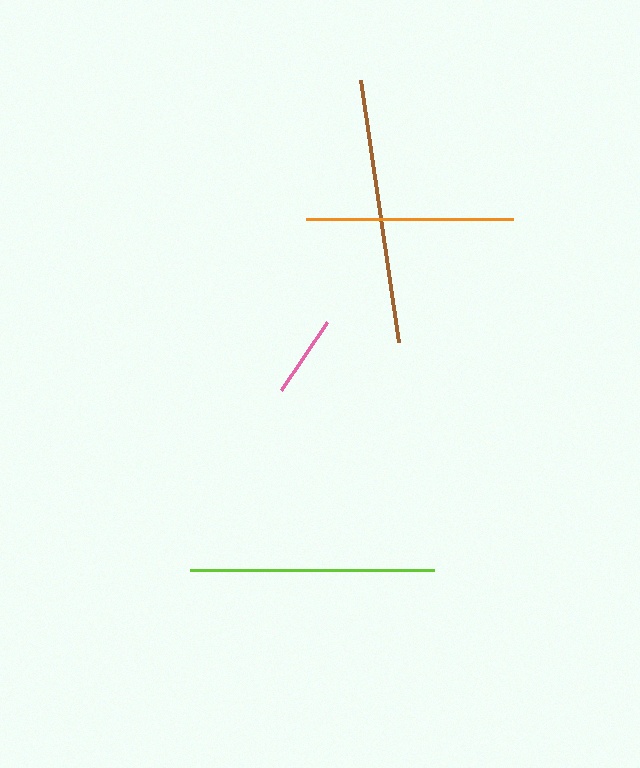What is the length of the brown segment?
The brown segment is approximately 265 pixels long.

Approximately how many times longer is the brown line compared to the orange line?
The brown line is approximately 1.3 times the length of the orange line.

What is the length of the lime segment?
The lime segment is approximately 244 pixels long.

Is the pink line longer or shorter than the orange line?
The orange line is longer than the pink line.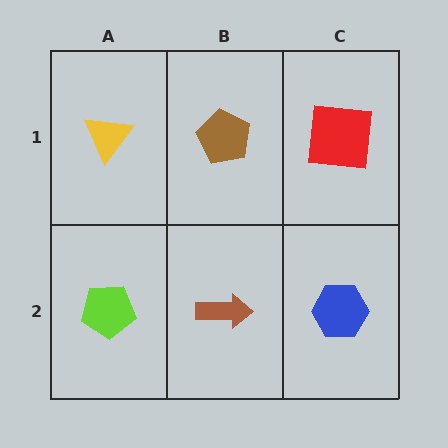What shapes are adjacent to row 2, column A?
A yellow triangle (row 1, column A), a brown arrow (row 2, column B).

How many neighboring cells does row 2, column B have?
3.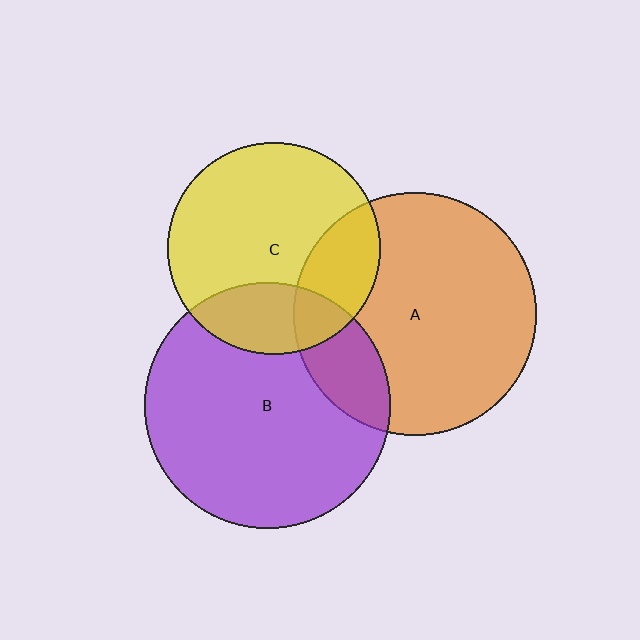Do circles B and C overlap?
Yes.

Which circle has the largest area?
Circle B (purple).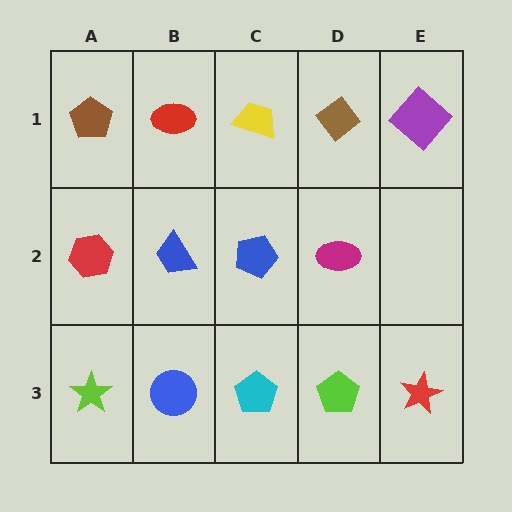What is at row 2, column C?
A blue pentagon.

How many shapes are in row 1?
5 shapes.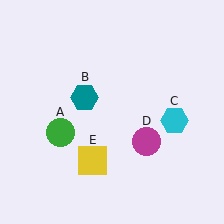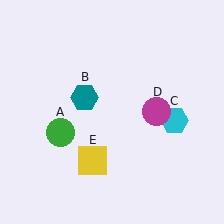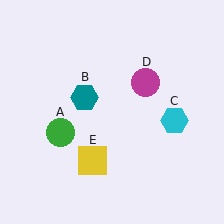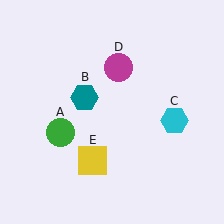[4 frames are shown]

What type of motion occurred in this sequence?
The magenta circle (object D) rotated counterclockwise around the center of the scene.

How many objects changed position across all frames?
1 object changed position: magenta circle (object D).